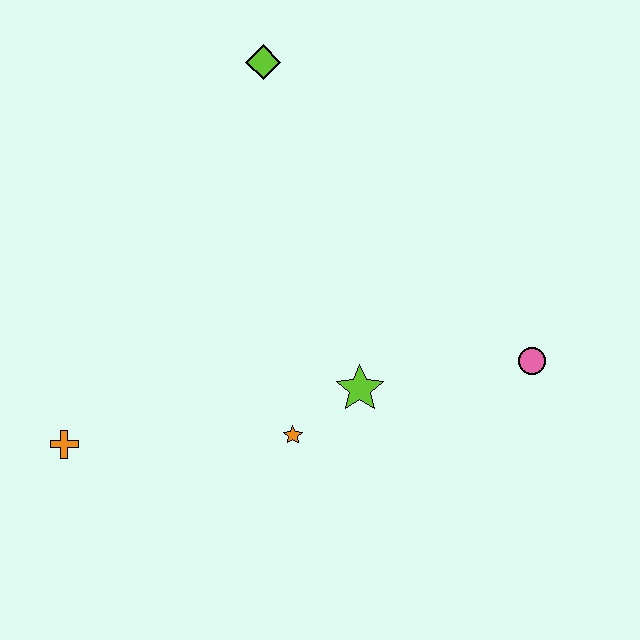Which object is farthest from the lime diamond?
The orange cross is farthest from the lime diamond.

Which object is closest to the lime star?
The orange star is closest to the lime star.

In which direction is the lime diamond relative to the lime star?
The lime diamond is above the lime star.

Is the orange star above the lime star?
No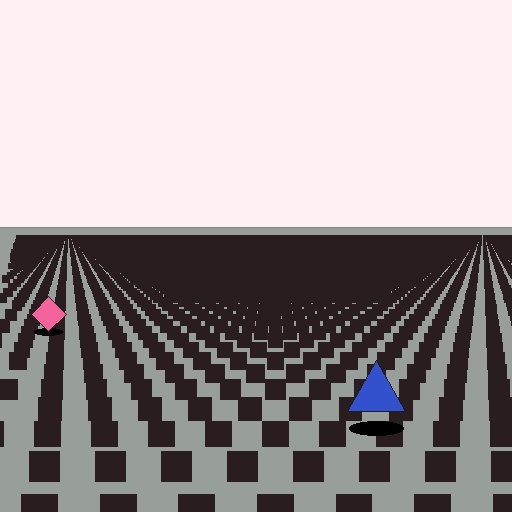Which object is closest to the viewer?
The blue triangle is closest. The texture marks near it are larger and more spread out.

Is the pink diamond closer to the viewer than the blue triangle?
No. The blue triangle is closer — you can tell from the texture gradient: the ground texture is coarser near it.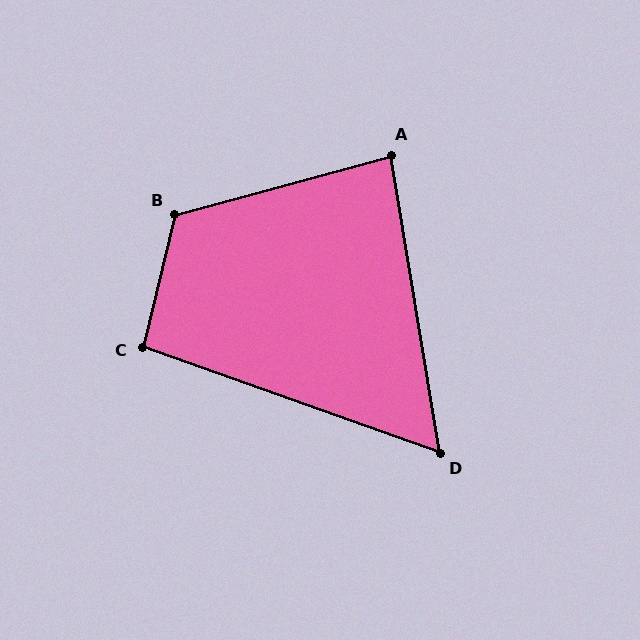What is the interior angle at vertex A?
Approximately 84 degrees (acute).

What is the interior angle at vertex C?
Approximately 96 degrees (obtuse).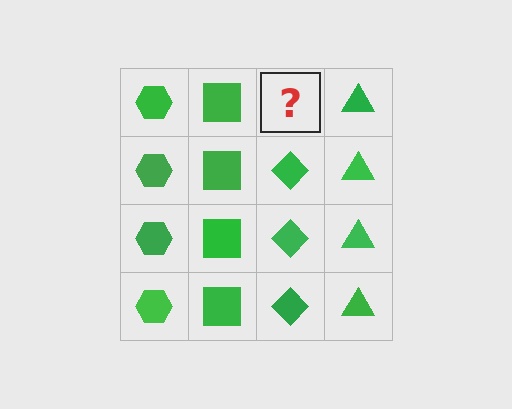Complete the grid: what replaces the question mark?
The question mark should be replaced with a green diamond.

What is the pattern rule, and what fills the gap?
The rule is that each column has a consistent shape. The gap should be filled with a green diamond.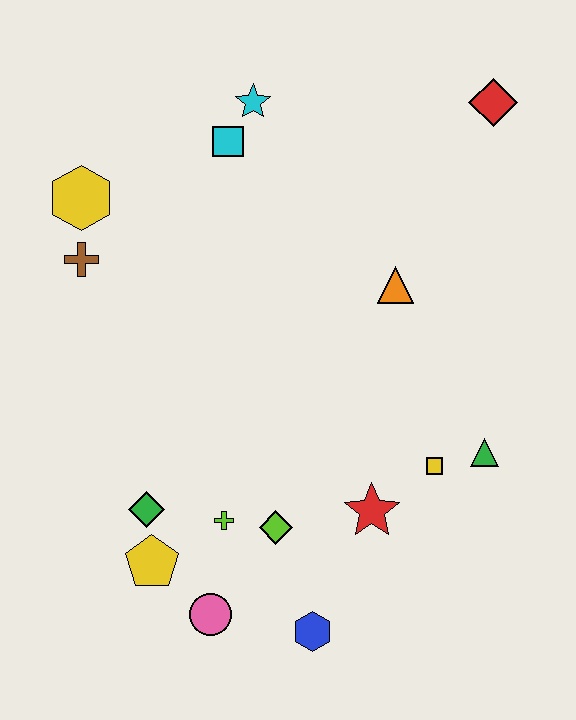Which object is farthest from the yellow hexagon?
The blue hexagon is farthest from the yellow hexagon.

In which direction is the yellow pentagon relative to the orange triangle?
The yellow pentagon is below the orange triangle.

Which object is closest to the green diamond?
The yellow pentagon is closest to the green diamond.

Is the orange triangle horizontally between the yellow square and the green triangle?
No